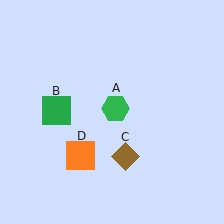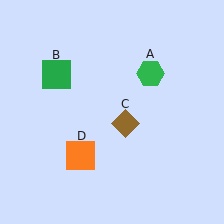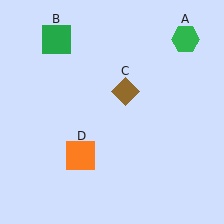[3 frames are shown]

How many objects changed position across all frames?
3 objects changed position: green hexagon (object A), green square (object B), brown diamond (object C).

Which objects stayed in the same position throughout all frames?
Orange square (object D) remained stationary.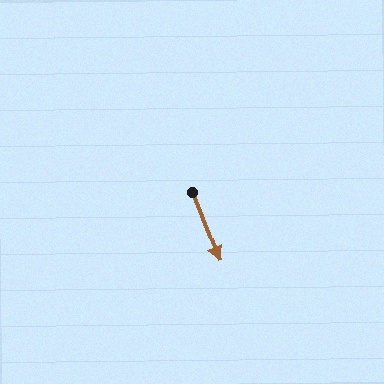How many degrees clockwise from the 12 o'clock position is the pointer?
Approximately 159 degrees.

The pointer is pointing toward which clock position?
Roughly 5 o'clock.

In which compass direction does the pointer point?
South.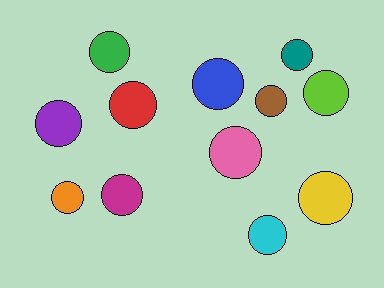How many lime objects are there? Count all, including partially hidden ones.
There is 1 lime object.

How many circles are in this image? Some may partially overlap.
There are 12 circles.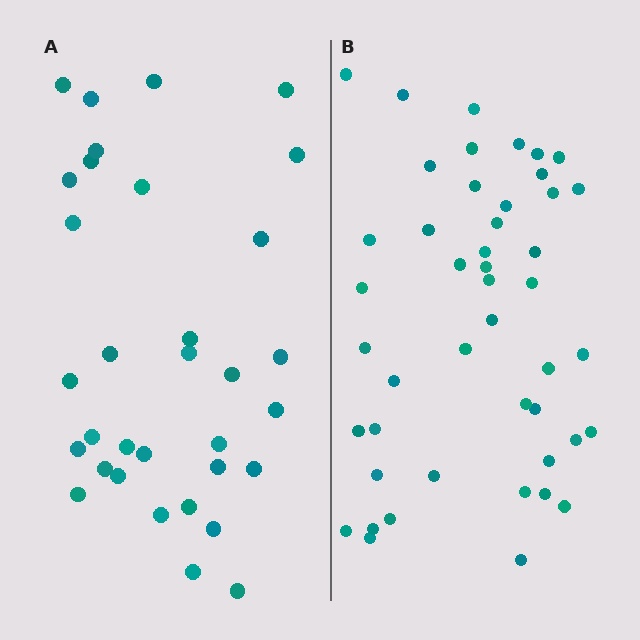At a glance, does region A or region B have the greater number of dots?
Region B (the right region) has more dots.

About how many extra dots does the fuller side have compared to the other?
Region B has approximately 15 more dots than region A.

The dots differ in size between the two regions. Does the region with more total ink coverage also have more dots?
No. Region A has more total ink coverage because its dots are larger, but region B actually contains more individual dots. Total area can be misleading — the number of items is what matters here.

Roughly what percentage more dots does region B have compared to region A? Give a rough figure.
About 40% more.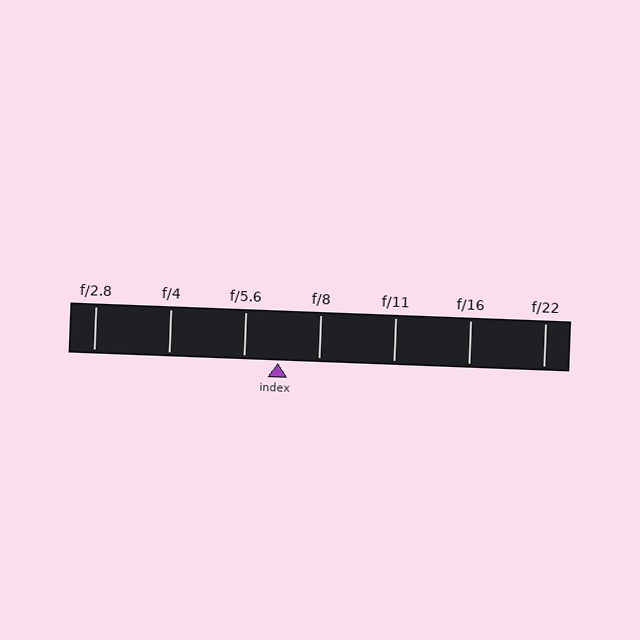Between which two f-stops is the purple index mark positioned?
The index mark is between f/5.6 and f/8.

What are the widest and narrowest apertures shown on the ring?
The widest aperture shown is f/2.8 and the narrowest is f/22.